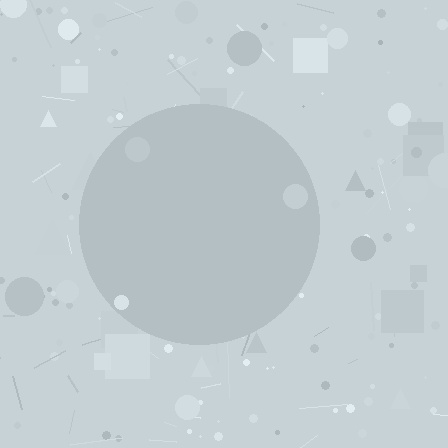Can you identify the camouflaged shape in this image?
The camouflaged shape is a circle.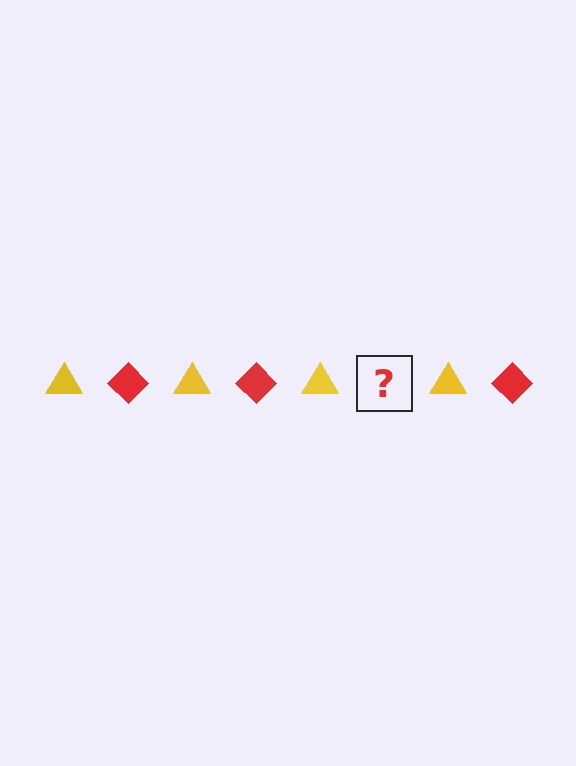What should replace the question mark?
The question mark should be replaced with a red diamond.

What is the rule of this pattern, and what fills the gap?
The rule is that the pattern alternates between yellow triangle and red diamond. The gap should be filled with a red diamond.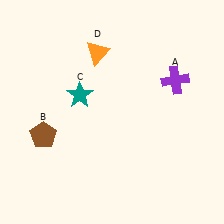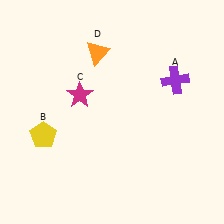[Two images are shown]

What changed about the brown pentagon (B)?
In Image 1, B is brown. In Image 2, it changed to yellow.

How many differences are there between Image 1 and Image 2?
There are 2 differences between the two images.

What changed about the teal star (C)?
In Image 1, C is teal. In Image 2, it changed to magenta.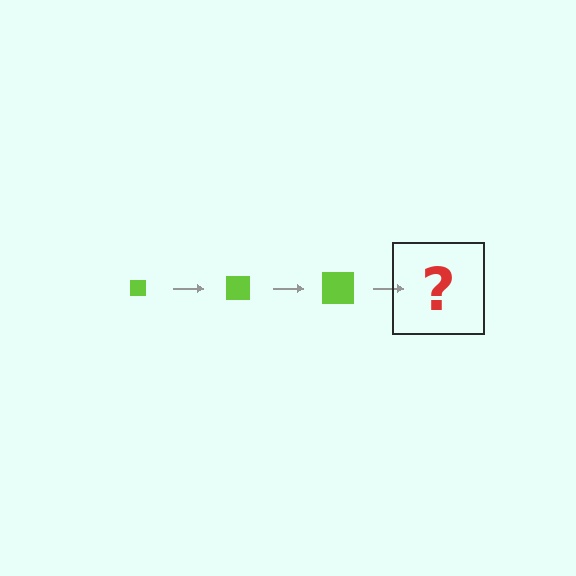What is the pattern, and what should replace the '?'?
The pattern is that the square gets progressively larger each step. The '?' should be a lime square, larger than the previous one.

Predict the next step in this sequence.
The next step is a lime square, larger than the previous one.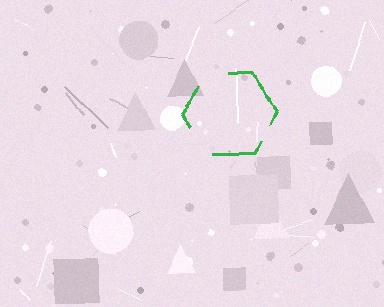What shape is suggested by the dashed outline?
The dashed outline suggests a hexagon.